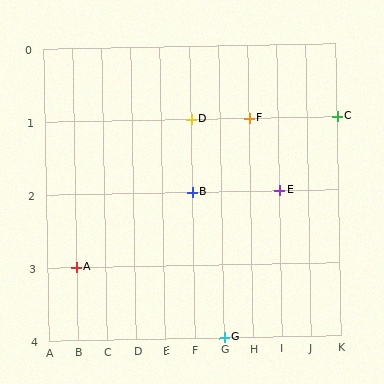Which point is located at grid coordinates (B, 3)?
Point A is at (B, 3).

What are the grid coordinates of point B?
Point B is at grid coordinates (F, 2).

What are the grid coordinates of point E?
Point E is at grid coordinates (I, 2).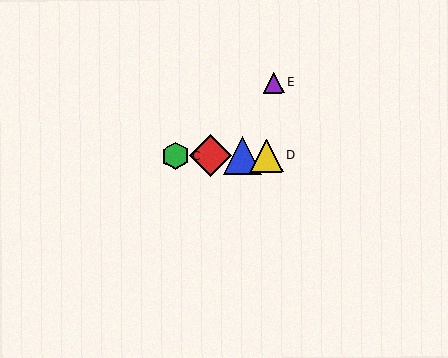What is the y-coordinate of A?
Object A is at y≈156.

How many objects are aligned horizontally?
4 objects (A, B, C, D) are aligned horizontally.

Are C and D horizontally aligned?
Yes, both are at y≈156.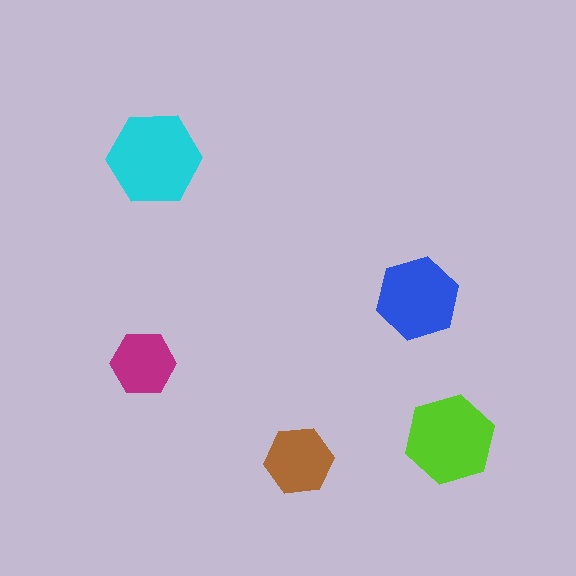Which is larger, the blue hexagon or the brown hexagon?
The blue one.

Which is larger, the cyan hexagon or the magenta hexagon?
The cyan one.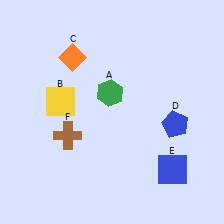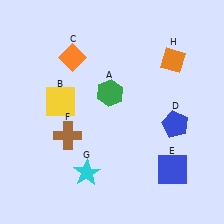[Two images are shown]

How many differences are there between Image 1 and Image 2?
There are 2 differences between the two images.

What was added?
A cyan star (G), an orange diamond (H) were added in Image 2.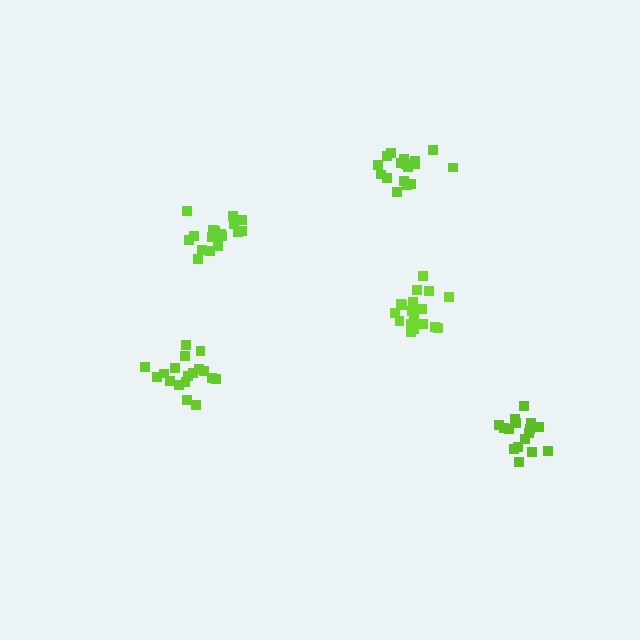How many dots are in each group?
Group 1: 16 dots, Group 2: 18 dots, Group 3: 17 dots, Group 4: 19 dots, Group 5: 18 dots (88 total).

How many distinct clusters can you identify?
There are 5 distinct clusters.